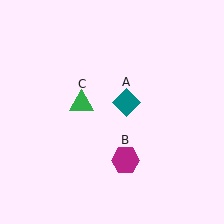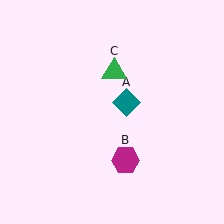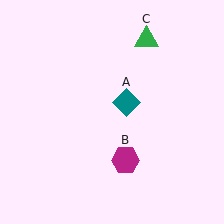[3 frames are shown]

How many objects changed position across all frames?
1 object changed position: green triangle (object C).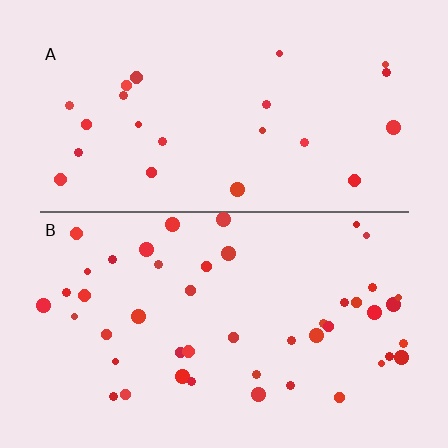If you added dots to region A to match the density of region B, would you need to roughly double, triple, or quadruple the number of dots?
Approximately double.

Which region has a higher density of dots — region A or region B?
B (the bottom).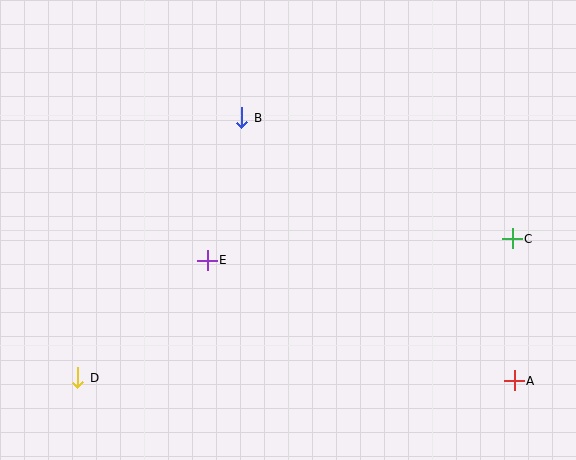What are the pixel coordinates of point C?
Point C is at (512, 239).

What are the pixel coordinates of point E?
Point E is at (207, 260).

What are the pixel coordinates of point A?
Point A is at (514, 381).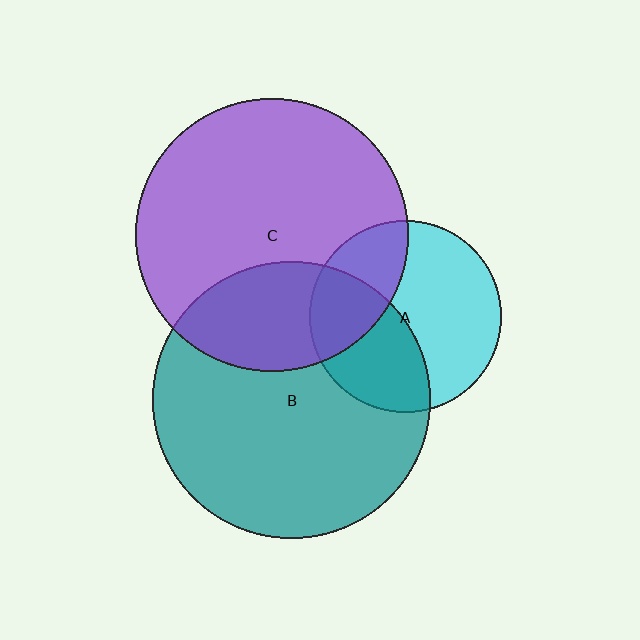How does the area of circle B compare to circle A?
Approximately 2.1 times.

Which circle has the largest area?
Circle B (teal).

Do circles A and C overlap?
Yes.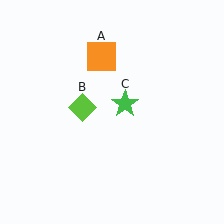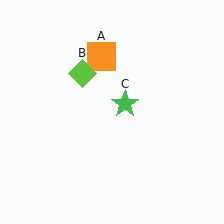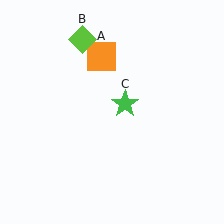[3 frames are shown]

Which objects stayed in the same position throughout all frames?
Orange square (object A) and green star (object C) remained stationary.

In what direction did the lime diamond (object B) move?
The lime diamond (object B) moved up.